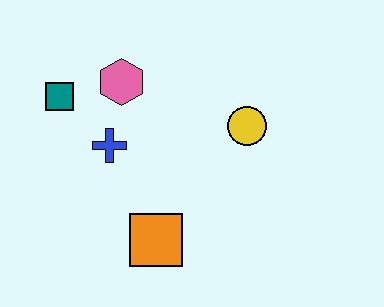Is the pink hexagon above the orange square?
Yes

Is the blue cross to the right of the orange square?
No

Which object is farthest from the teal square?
The yellow circle is farthest from the teal square.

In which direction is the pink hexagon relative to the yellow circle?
The pink hexagon is to the left of the yellow circle.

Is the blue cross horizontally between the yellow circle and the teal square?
Yes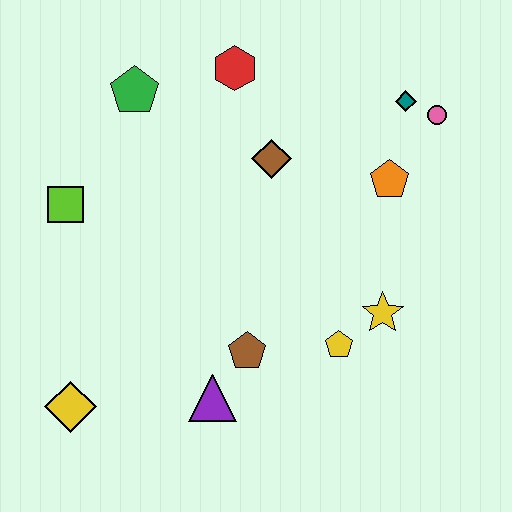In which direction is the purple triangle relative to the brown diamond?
The purple triangle is below the brown diamond.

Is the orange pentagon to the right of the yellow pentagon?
Yes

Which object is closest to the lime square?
The green pentagon is closest to the lime square.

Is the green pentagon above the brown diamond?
Yes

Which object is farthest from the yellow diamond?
The pink circle is farthest from the yellow diamond.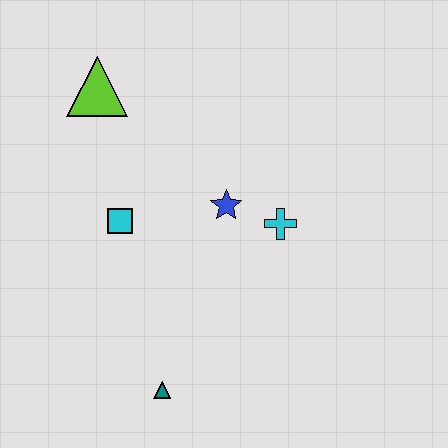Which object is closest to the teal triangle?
The cyan square is closest to the teal triangle.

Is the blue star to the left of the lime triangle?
No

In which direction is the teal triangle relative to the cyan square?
The teal triangle is below the cyan square.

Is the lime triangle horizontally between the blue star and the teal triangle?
No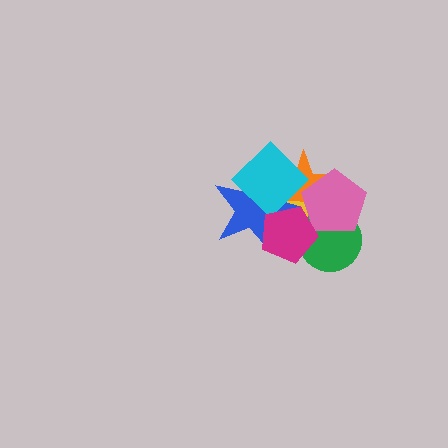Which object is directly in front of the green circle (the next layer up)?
The pink pentagon is directly in front of the green circle.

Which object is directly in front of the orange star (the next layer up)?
The yellow rectangle is directly in front of the orange star.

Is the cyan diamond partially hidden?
Yes, it is partially covered by another shape.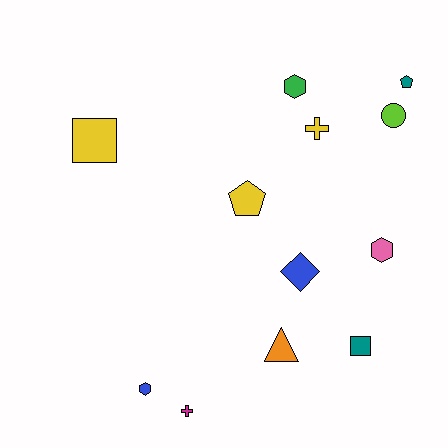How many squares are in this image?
There are 2 squares.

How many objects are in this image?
There are 12 objects.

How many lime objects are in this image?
There is 1 lime object.